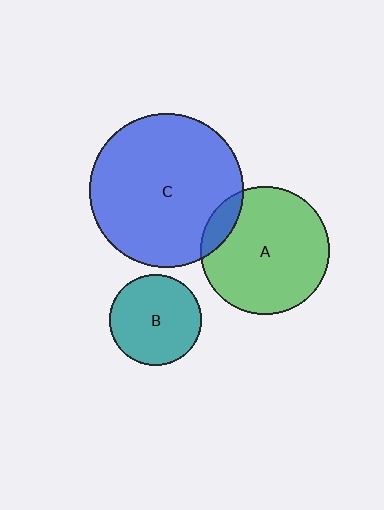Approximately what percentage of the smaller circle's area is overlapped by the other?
Approximately 10%.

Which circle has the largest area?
Circle C (blue).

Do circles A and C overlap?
Yes.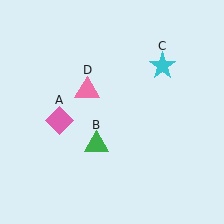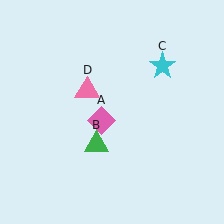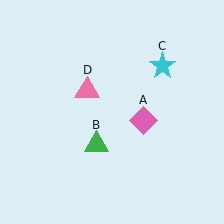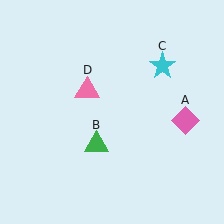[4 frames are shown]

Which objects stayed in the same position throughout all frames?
Green triangle (object B) and cyan star (object C) and pink triangle (object D) remained stationary.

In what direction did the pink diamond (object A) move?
The pink diamond (object A) moved right.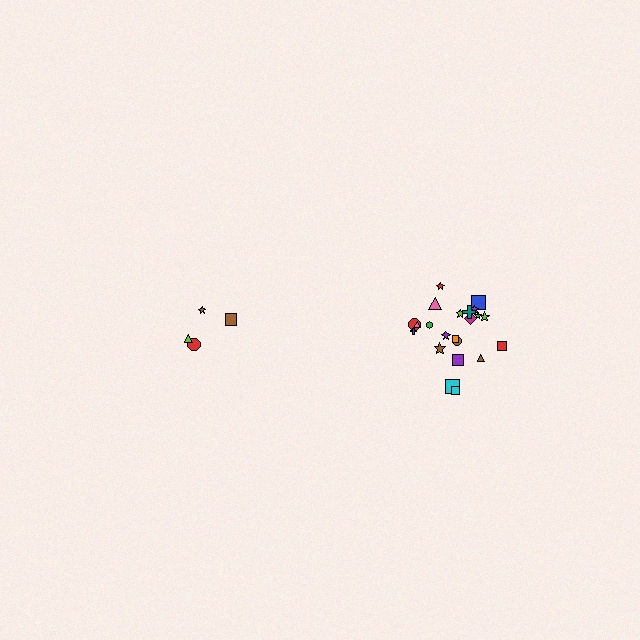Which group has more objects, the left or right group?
The right group.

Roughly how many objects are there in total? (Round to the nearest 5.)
Roughly 25 objects in total.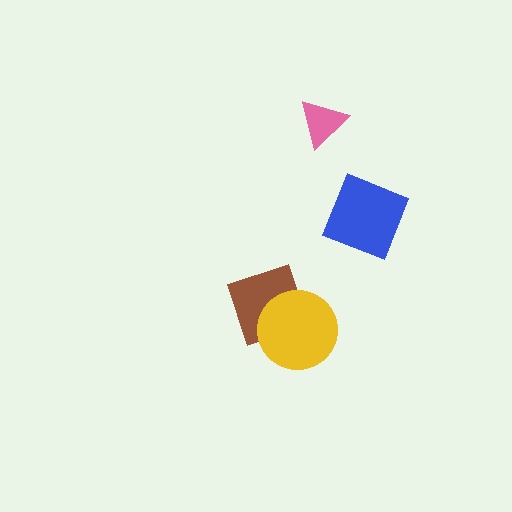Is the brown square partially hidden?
Yes, it is partially covered by another shape.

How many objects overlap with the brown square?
1 object overlaps with the brown square.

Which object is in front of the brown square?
The yellow circle is in front of the brown square.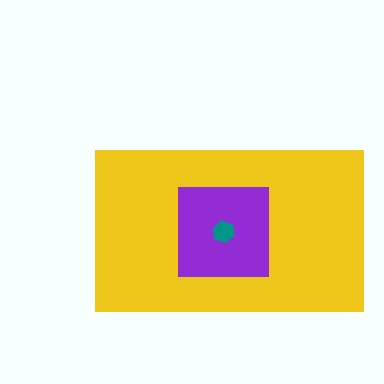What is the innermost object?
The teal hexagon.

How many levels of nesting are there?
3.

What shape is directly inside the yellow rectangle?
The purple square.